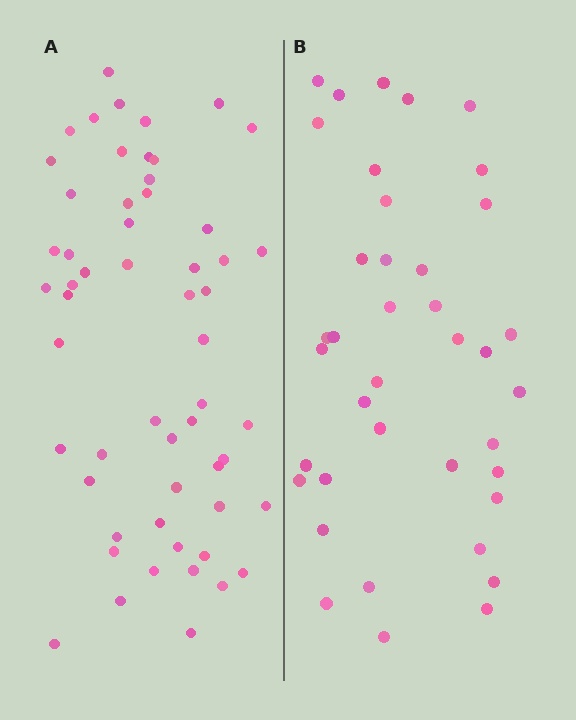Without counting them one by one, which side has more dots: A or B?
Region A (the left region) has more dots.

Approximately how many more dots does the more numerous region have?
Region A has approximately 15 more dots than region B.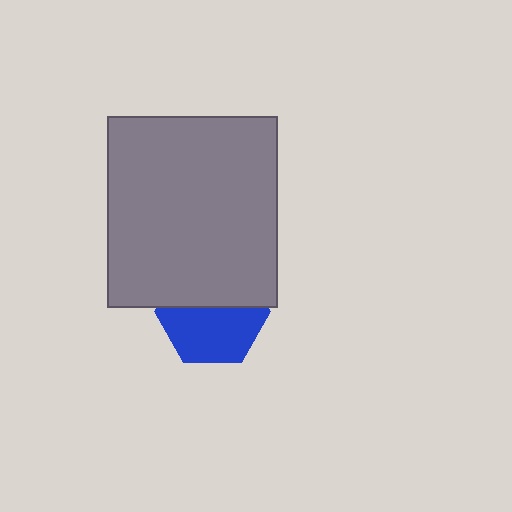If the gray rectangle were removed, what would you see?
You would see the complete blue hexagon.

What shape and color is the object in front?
The object in front is a gray rectangle.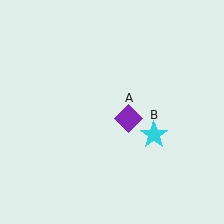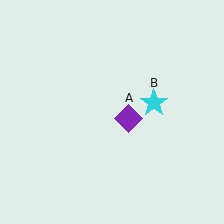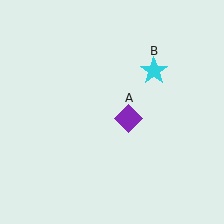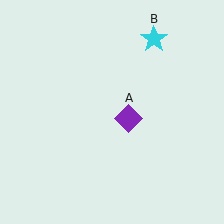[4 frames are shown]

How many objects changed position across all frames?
1 object changed position: cyan star (object B).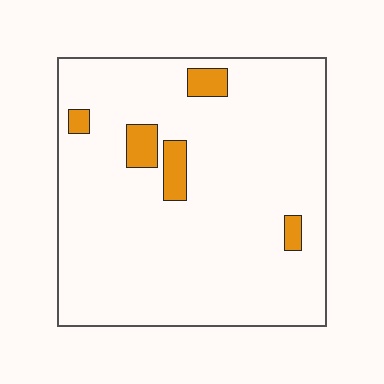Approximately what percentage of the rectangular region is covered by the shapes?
Approximately 5%.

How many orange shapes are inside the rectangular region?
5.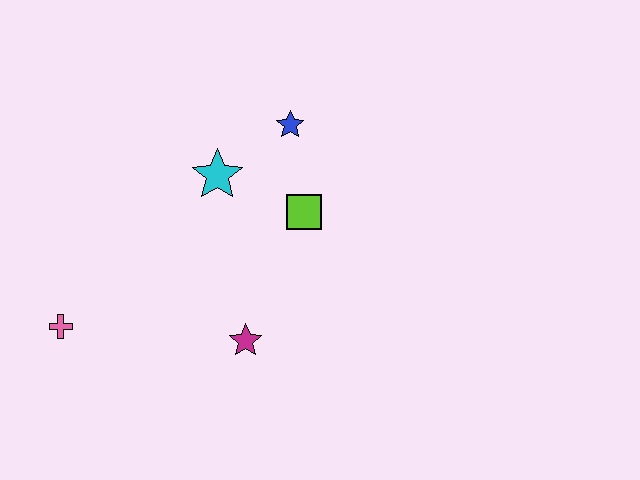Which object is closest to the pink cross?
The magenta star is closest to the pink cross.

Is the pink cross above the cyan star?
No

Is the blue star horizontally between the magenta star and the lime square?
Yes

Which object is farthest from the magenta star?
The blue star is farthest from the magenta star.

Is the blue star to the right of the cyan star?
Yes